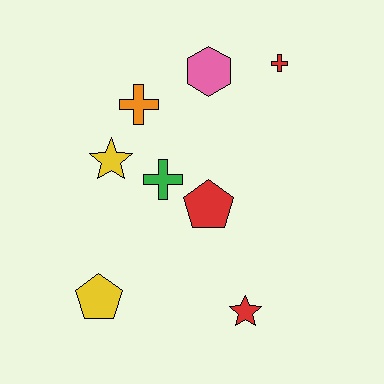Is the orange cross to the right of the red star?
No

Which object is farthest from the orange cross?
The red star is farthest from the orange cross.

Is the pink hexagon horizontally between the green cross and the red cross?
Yes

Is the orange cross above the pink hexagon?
No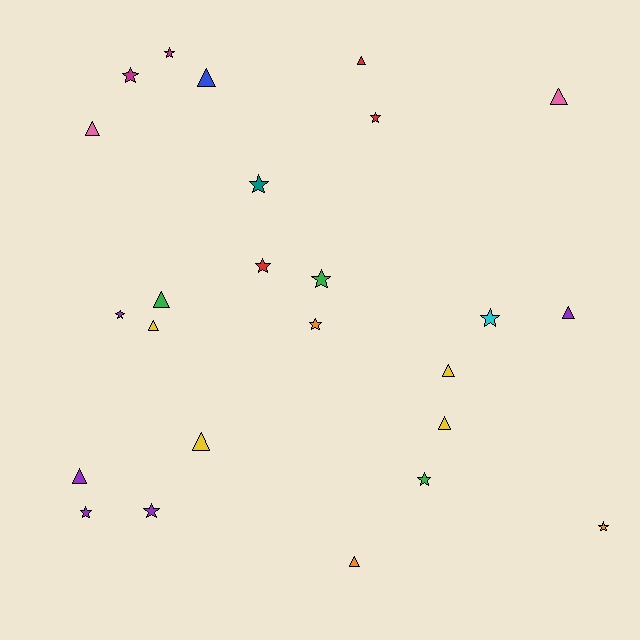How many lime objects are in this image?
There are no lime objects.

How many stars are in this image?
There are 13 stars.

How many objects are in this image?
There are 25 objects.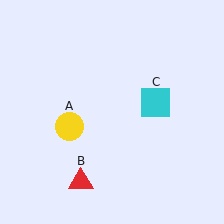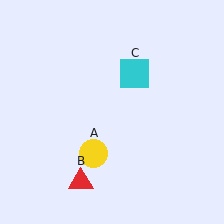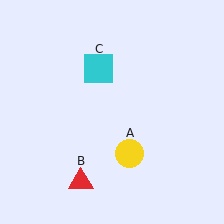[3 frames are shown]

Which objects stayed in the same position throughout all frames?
Red triangle (object B) remained stationary.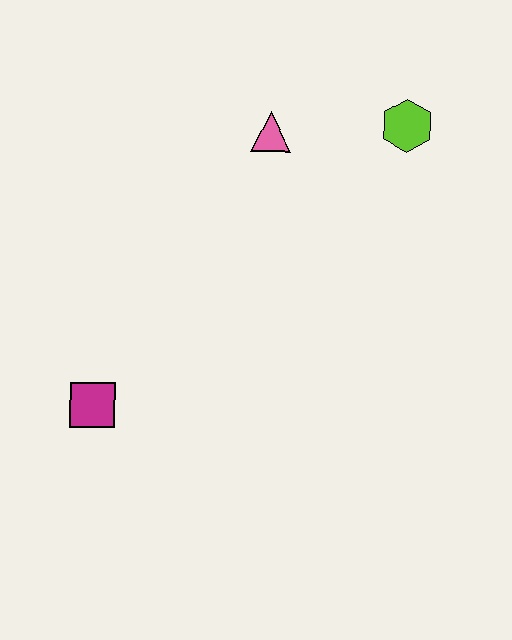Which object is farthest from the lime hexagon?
The magenta square is farthest from the lime hexagon.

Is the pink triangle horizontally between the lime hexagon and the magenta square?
Yes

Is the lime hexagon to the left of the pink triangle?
No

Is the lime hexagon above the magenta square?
Yes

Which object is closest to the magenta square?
The pink triangle is closest to the magenta square.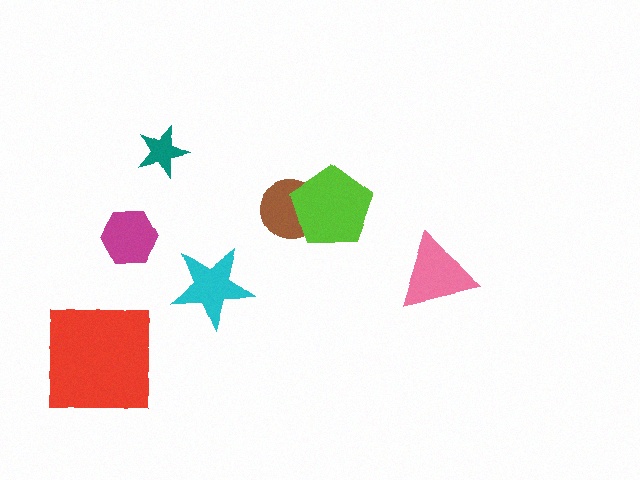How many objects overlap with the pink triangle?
0 objects overlap with the pink triangle.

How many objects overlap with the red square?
0 objects overlap with the red square.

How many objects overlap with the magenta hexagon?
0 objects overlap with the magenta hexagon.